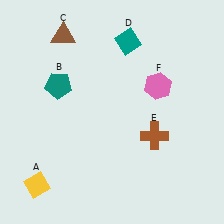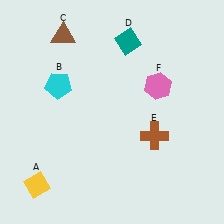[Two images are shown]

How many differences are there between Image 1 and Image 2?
There is 1 difference between the two images.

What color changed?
The pentagon (B) changed from teal in Image 1 to cyan in Image 2.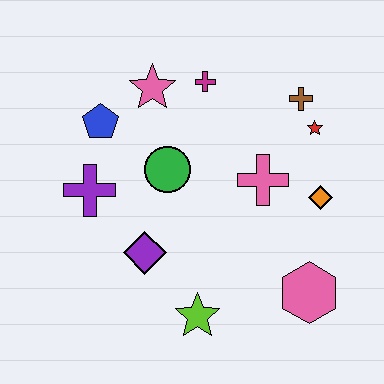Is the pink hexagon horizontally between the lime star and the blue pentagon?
No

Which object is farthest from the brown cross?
The lime star is farthest from the brown cross.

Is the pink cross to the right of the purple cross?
Yes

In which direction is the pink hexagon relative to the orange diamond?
The pink hexagon is below the orange diamond.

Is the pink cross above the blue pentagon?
No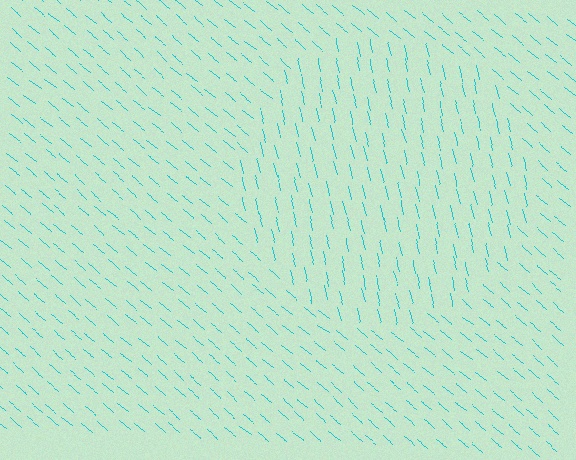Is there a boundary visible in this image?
Yes, there is a texture boundary formed by a change in line orientation.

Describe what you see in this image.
The image is filled with small cyan line segments. A circle region in the image has lines oriented differently from the surrounding lines, creating a visible texture boundary.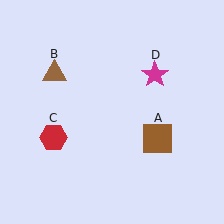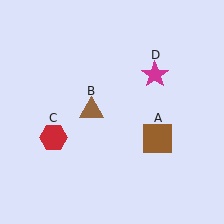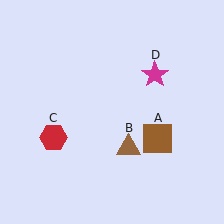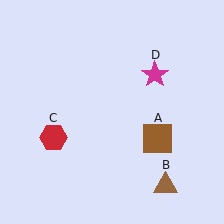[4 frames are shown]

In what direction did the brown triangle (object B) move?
The brown triangle (object B) moved down and to the right.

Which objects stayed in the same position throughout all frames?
Brown square (object A) and red hexagon (object C) and magenta star (object D) remained stationary.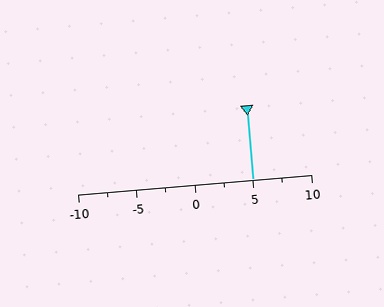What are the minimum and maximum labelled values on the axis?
The axis runs from -10 to 10.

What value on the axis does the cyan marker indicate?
The marker indicates approximately 5.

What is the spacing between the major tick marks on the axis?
The major ticks are spaced 5 apart.